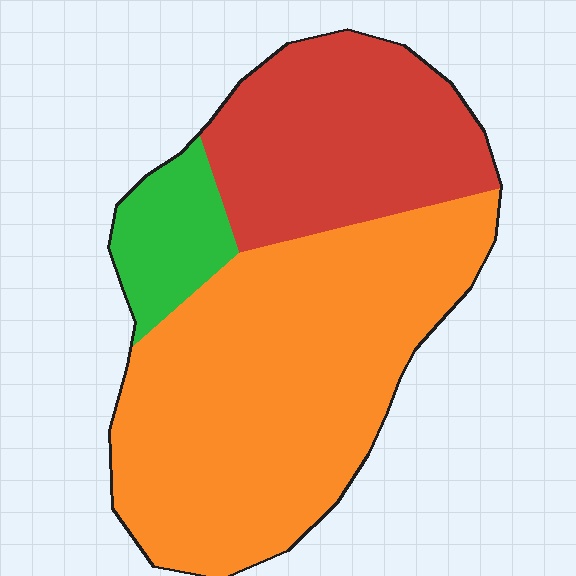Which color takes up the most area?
Orange, at roughly 60%.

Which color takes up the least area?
Green, at roughly 10%.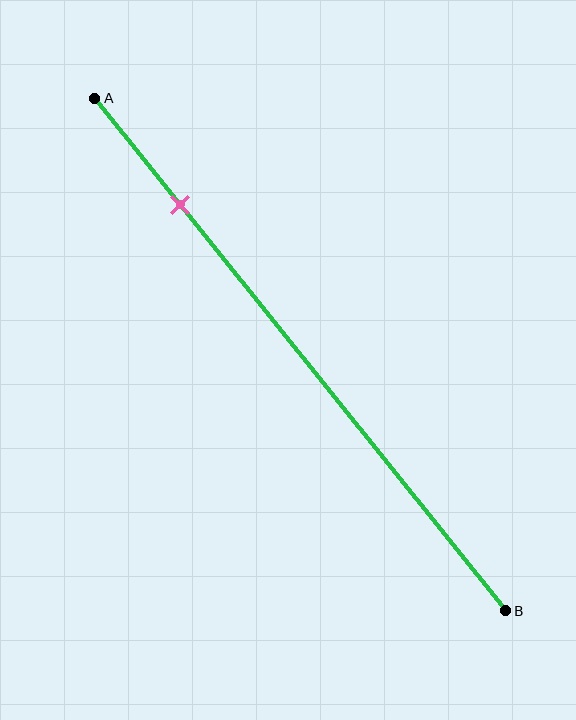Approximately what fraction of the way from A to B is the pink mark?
The pink mark is approximately 20% of the way from A to B.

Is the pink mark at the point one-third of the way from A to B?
No, the mark is at about 20% from A, not at the 33% one-third point.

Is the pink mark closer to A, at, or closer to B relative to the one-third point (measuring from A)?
The pink mark is closer to point A than the one-third point of segment AB.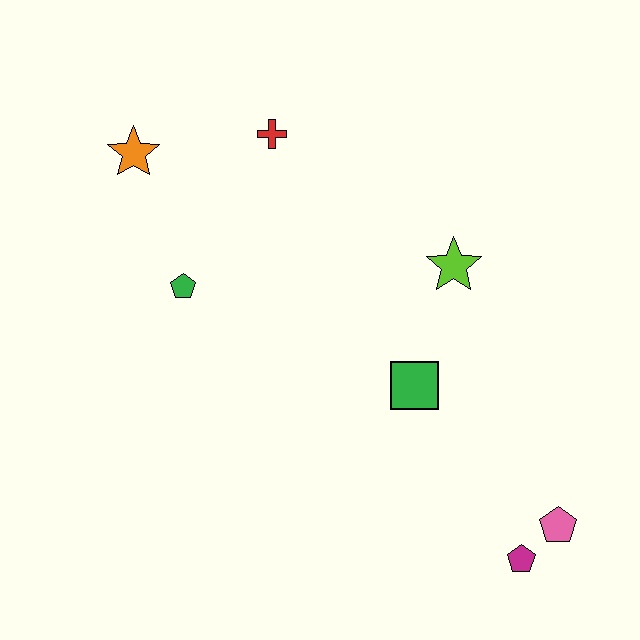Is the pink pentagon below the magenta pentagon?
No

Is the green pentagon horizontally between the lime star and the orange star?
Yes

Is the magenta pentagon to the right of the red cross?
Yes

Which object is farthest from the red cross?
The magenta pentagon is farthest from the red cross.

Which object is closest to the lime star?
The green square is closest to the lime star.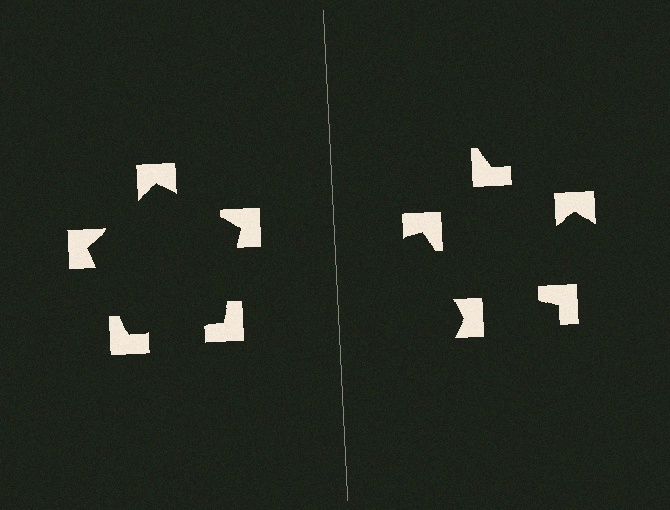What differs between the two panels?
The notched squares are positioned identically on both sides; only the wedge orientations differ. On the left they align to a pentagon; on the right they are misaligned.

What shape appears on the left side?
An illusory pentagon.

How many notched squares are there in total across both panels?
10 — 5 on each side.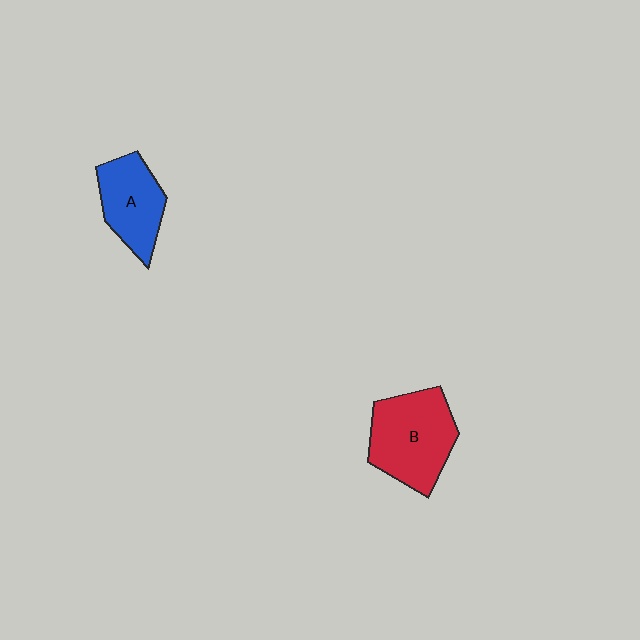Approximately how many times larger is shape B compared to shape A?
Approximately 1.4 times.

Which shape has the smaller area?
Shape A (blue).